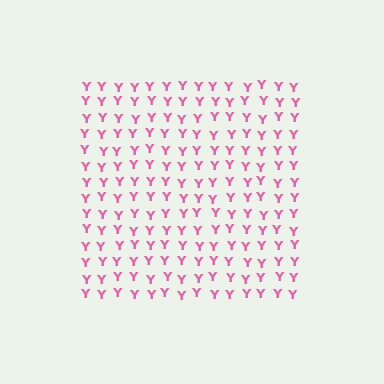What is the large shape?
The large shape is a square.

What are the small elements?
The small elements are letter Y's.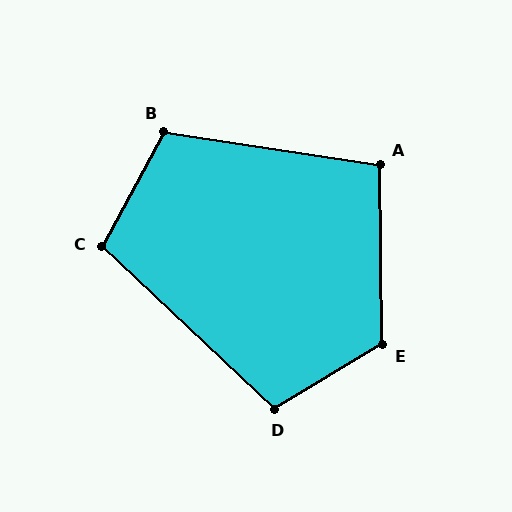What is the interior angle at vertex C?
Approximately 105 degrees (obtuse).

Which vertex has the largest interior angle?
E, at approximately 120 degrees.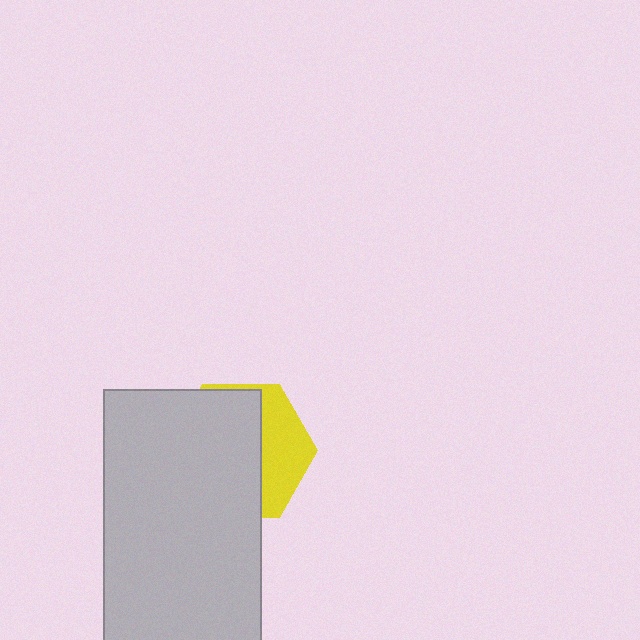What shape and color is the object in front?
The object in front is a light gray rectangle.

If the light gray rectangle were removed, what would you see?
You would see the complete yellow hexagon.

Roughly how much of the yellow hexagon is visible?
A small part of it is visible (roughly 34%).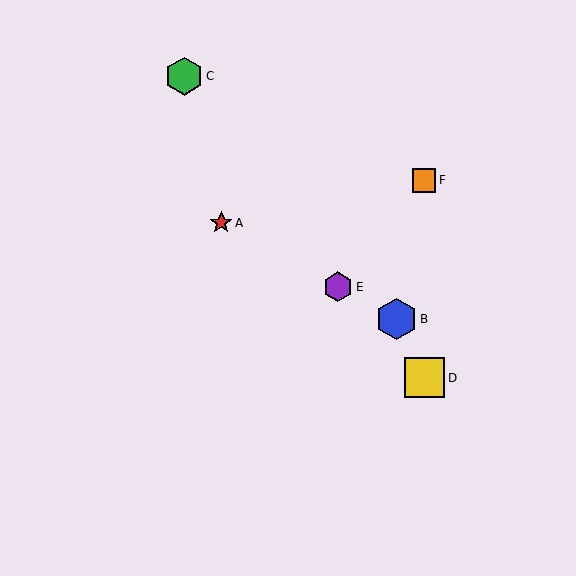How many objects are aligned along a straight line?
3 objects (A, B, E) are aligned along a straight line.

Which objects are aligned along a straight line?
Objects A, B, E are aligned along a straight line.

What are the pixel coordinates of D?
Object D is at (425, 378).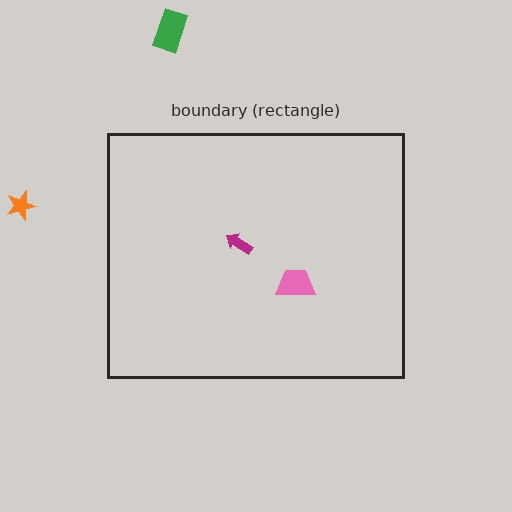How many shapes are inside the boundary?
2 inside, 2 outside.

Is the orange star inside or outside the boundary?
Outside.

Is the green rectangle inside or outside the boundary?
Outside.